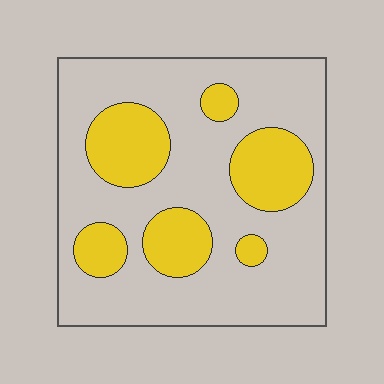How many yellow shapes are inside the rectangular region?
6.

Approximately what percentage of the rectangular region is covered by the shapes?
Approximately 25%.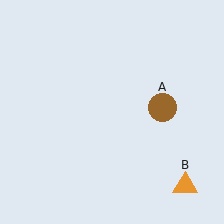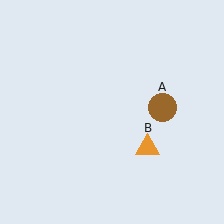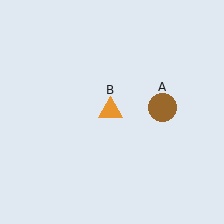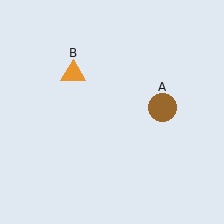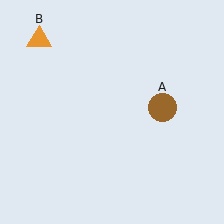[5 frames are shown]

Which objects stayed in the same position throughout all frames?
Brown circle (object A) remained stationary.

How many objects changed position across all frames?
1 object changed position: orange triangle (object B).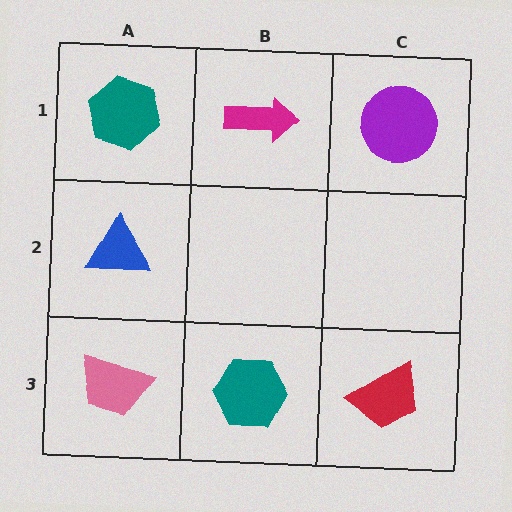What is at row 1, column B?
A magenta arrow.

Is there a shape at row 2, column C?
No, that cell is empty.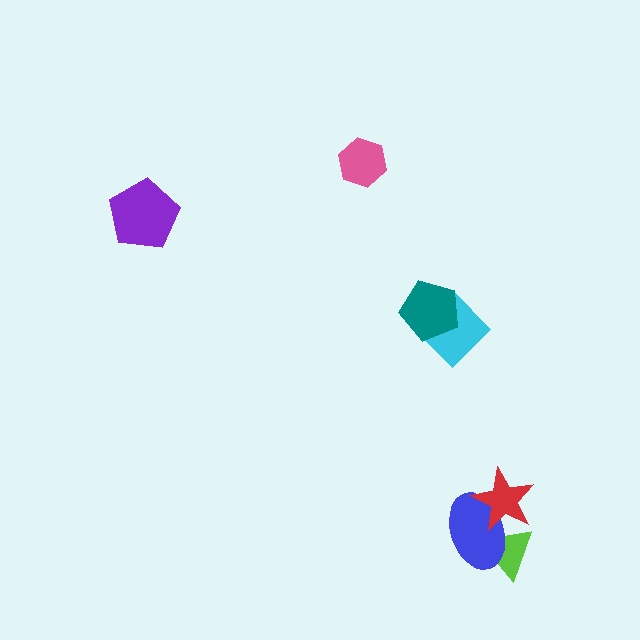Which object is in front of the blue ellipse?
The red star is in front of the blue ellipse.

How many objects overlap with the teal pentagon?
1 object overlaps with the teal pentagon.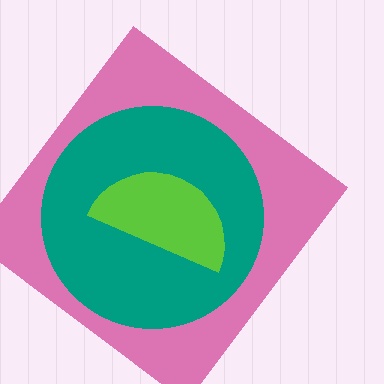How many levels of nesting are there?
3.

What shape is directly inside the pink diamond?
The teal circle.